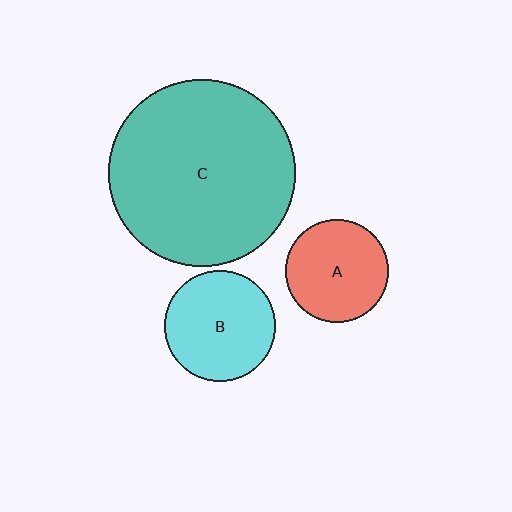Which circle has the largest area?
Circle C (teal).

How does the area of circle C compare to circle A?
Approximately 3.3 times.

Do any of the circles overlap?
No, none of the circles overlap.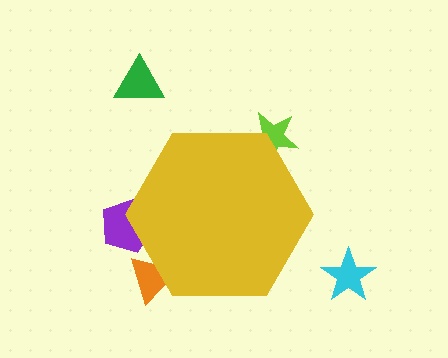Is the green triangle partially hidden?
No, the green triangle is fully visible.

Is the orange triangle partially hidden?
Yes, the orange triangle is partially hidden behind the yellow hexagon.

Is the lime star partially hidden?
Yes, the lime star is partially hidden behind the yellow hexagon.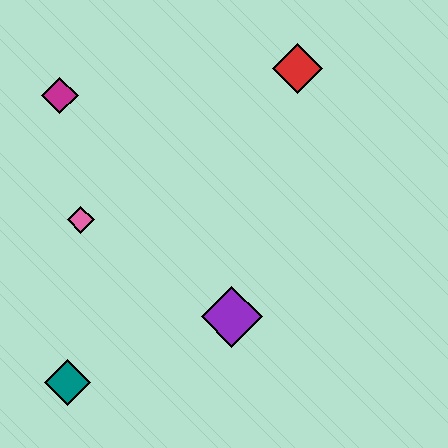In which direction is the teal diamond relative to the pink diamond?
The teal diamond is below the pink diamond.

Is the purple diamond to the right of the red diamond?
No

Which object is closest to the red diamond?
The magenta diamond is closest to the red diamond.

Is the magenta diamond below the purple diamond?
No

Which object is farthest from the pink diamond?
The red diamond is farthest from the pink diamond.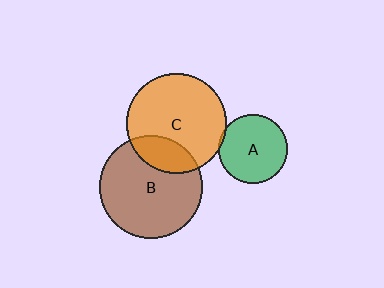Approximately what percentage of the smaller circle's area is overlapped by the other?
Approximately 20%.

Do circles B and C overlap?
Yes.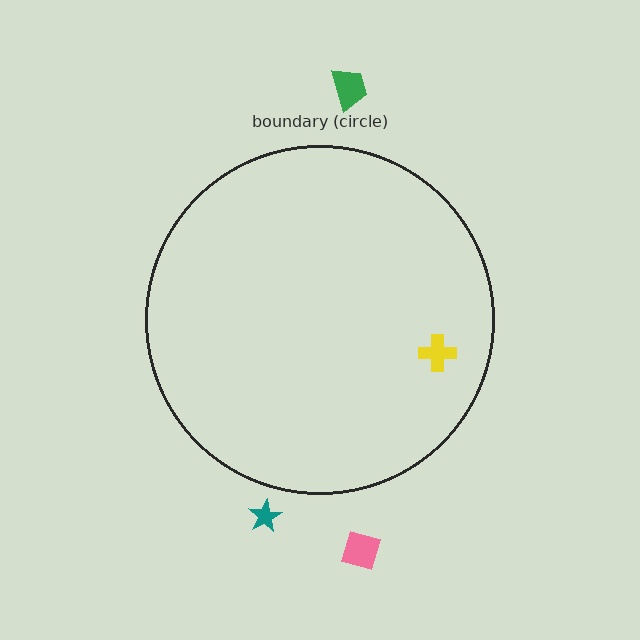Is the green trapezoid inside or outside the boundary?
Outside.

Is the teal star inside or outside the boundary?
Outside.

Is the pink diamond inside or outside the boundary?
Outside.